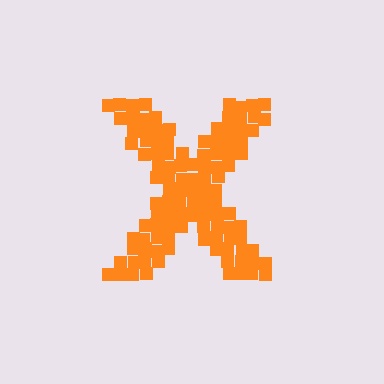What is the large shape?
The large shape is the letter X.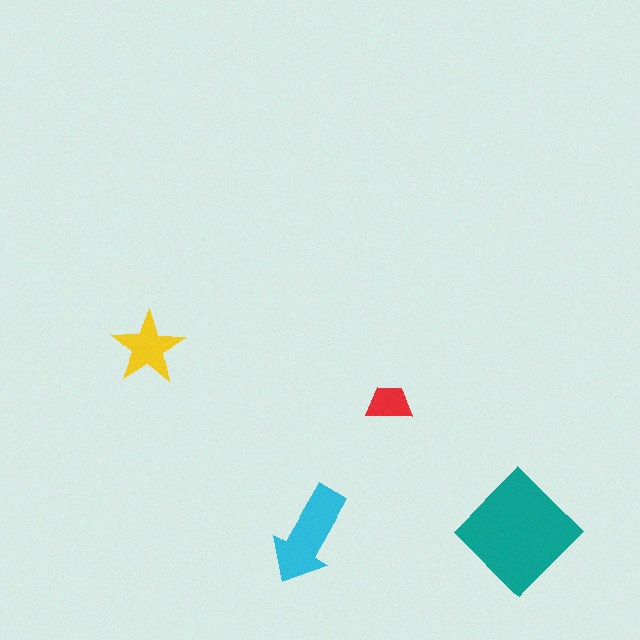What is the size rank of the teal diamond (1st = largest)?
1st.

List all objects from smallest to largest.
The red trapezoid, the yellow star, the cyan arrow, the teal diamond.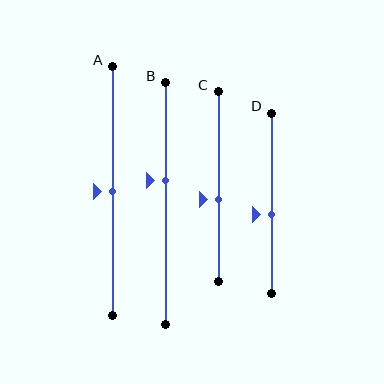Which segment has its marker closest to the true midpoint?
Segment A has its marker closest to the true midpoint.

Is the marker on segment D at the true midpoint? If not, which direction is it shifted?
No, the marker on segment D is shifted downward by about 6% of the segment length.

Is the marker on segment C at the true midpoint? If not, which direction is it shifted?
No, the marker on segment C is shifted downward by about 7% of the segment length.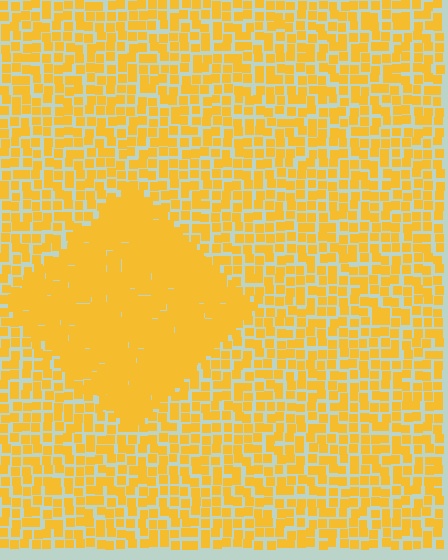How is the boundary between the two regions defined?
The boundary is defined by a change in element density (approximately 1.9x ratio). All elements are the same color, size, and shape.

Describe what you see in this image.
The image contains small yellow elements arranged at two different densities. A diamond-shaped region is visible where the elements are more densely packed than the surrounding area.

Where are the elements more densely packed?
The elements are more densely packed inside the diamond boundary.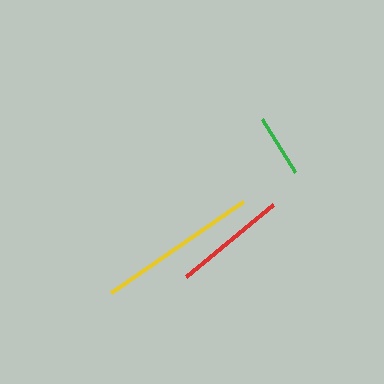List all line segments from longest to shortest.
From longest to shortest: yellow, red, green.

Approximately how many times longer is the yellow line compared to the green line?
The yellow line is approximately 2.6 times the length of the green line.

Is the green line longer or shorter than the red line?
The red line is longer than the green line.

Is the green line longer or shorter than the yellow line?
The yellow line is longer than the green line.